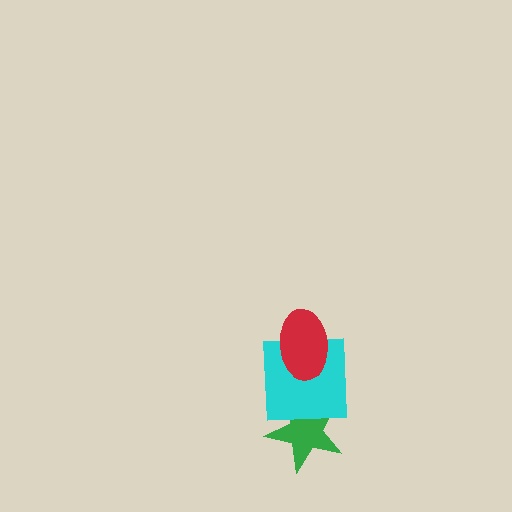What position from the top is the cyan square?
The cyan square is 2nd from the top.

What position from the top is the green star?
The green star is 3rd from the top.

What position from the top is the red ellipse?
The red ellipse is 1st from the top.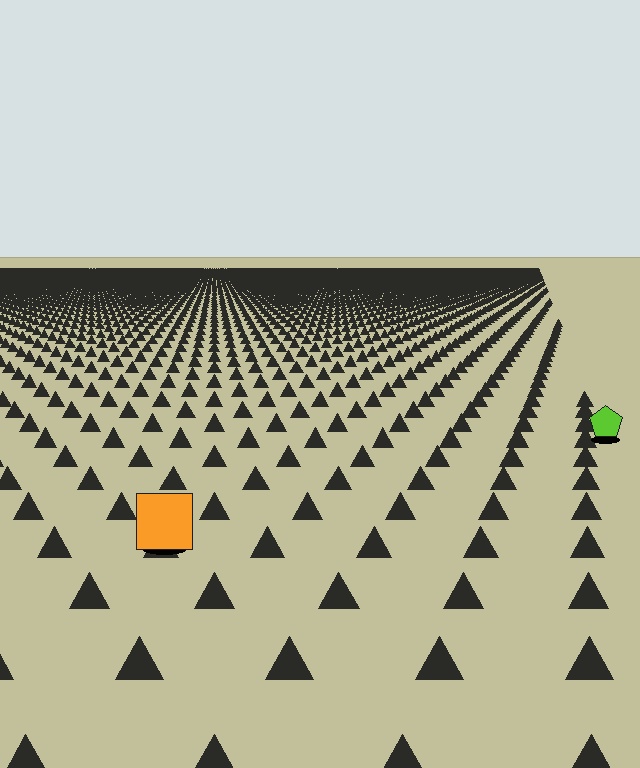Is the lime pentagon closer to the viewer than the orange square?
No. The orange square is closer — you can tell from the texture gradient: the ground texture is coarser near it.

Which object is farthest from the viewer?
The lime pentagon is farthest from the viewer. It appears smaller and the ground texture around it is denser.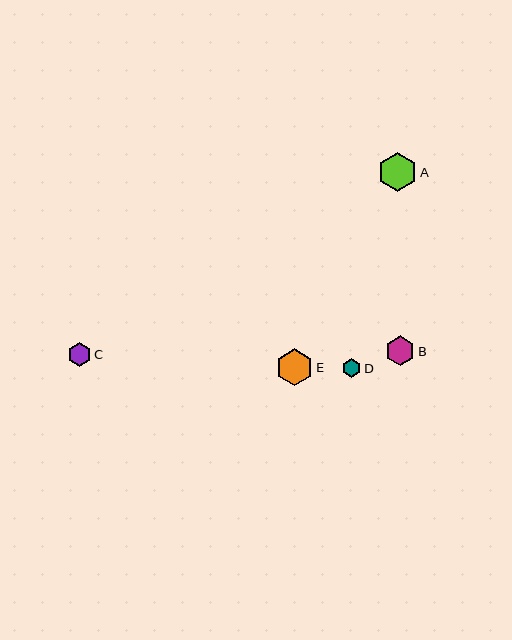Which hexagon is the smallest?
Hexagon D is the smallest with a size of approximately 19 pixels.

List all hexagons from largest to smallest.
From largest to smallest: A, E, B, C, D.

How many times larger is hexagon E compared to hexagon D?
Hexagon E is approximately 2.0 times the size of hexagon D.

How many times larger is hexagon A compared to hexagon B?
Hexagon A is approximately 1.3 times the size of hexagon B.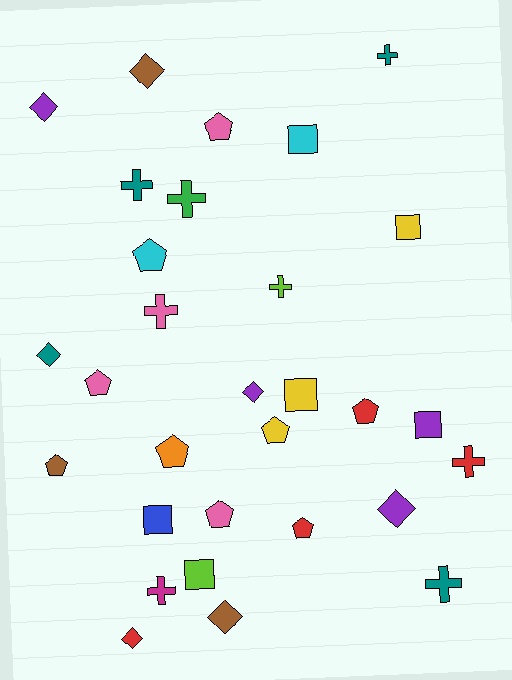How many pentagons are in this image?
There are 9 pentagons.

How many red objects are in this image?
There are 4 red objects.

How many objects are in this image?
There are 30 objects.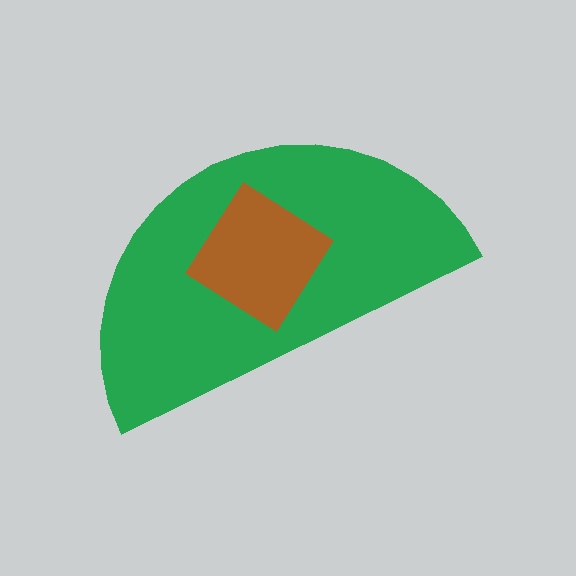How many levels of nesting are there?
2.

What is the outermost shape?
The green semicircle.